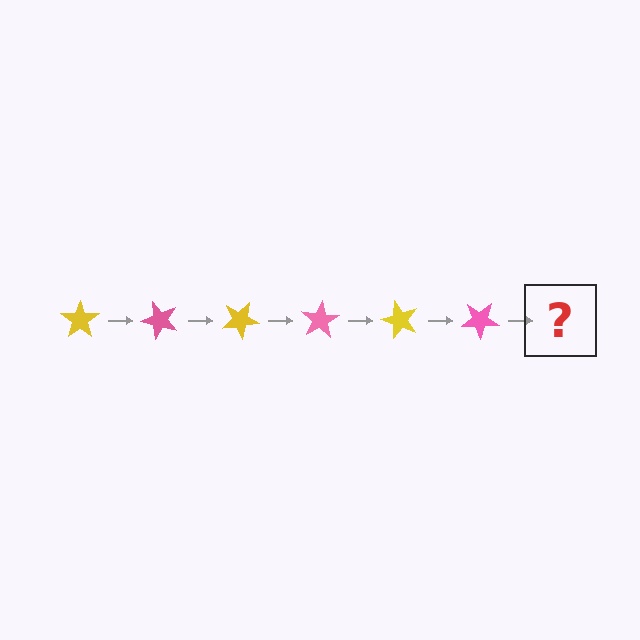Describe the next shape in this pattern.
It should be a yellow star, rotated 300 degrees from the start.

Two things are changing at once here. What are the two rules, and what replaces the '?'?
The two rules are that it rotates 50 degrees each step and the color cycles through yellow and pink. The '?' should be a yellow star, rotated 300 degrees from the start.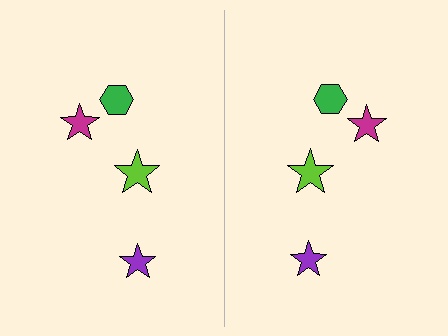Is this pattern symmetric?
Yes, this pattern has bilateral (reflection) symmetry.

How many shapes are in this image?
There are 8 shapes in this image.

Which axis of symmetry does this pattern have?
The pattern has a vertical axis of symmetry running through the center of the image.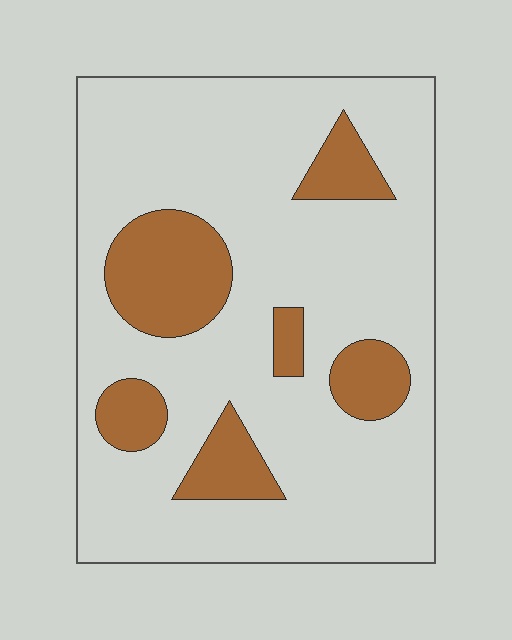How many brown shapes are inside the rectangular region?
6.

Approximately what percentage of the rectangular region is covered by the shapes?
Approximately 20%.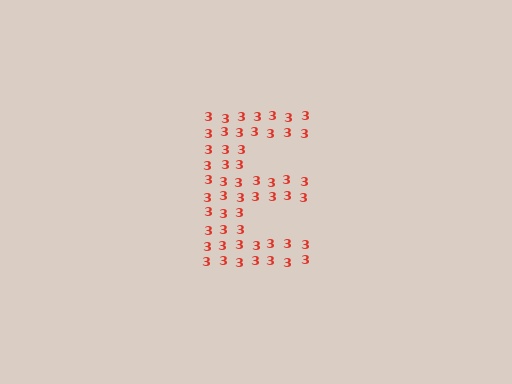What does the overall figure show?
The overall figure shows the letter E.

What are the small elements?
The small elements are digit 3's.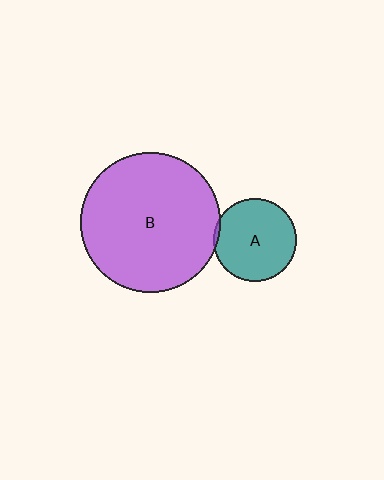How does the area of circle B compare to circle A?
Approximately 2.9 times.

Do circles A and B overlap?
Yes.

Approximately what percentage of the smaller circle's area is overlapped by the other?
Approximately 5%.